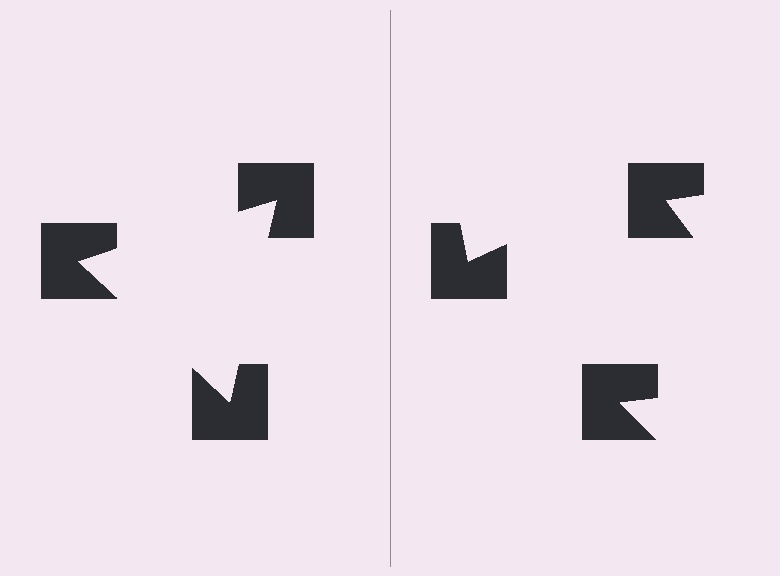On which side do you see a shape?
An illusory triangle appears on the left side. On the right side the wedge cuts are rotated, so no coherent shape forms.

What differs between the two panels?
The notched squares are positioned identically on both sides; only the wedge orientations differ. On the left they align to a triangle; on the right they are misaligned.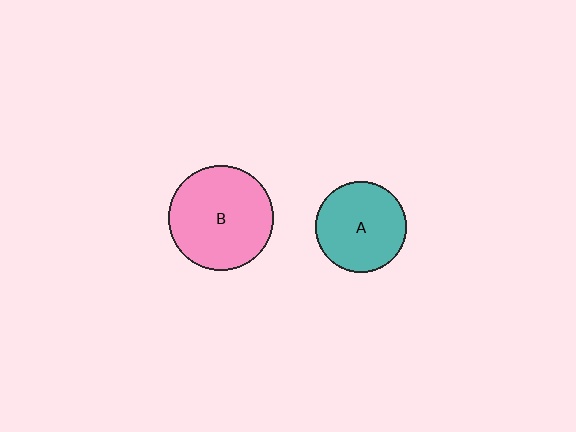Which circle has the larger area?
Circle B (pink).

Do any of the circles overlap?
No, none of the circles overlap.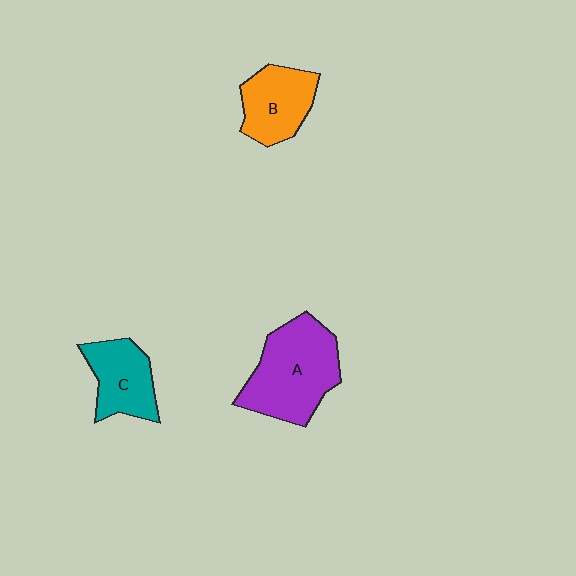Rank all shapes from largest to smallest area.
From largest to smallest: A (purple), B (orange), C (teal).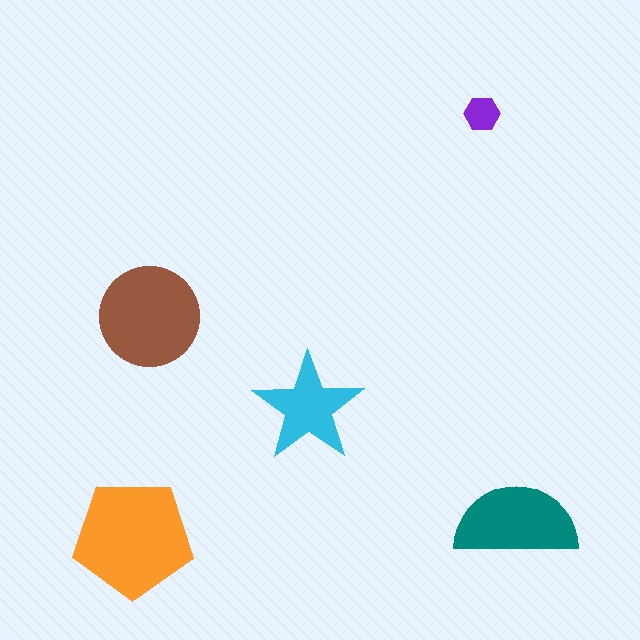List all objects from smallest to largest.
The purple hexagon, the cyan star, the teal semicircle, the brown circle, the orange pentagon.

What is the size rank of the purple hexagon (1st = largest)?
5th.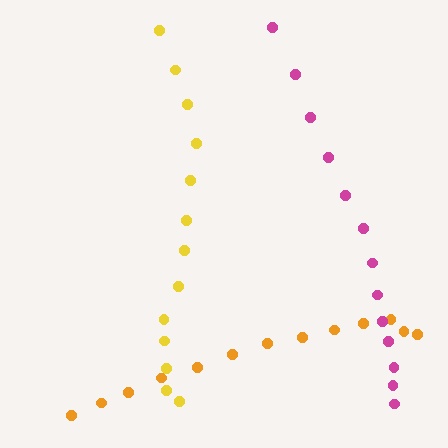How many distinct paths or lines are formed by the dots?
There are 3 distinct paths.